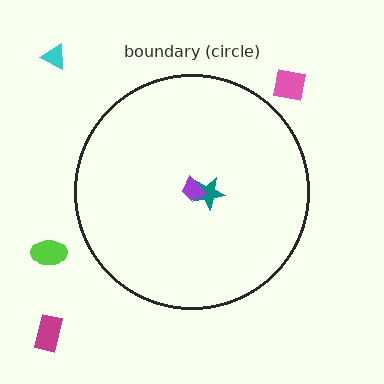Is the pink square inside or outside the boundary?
Outside.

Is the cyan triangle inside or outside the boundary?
Outside.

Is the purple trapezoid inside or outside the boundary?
Inside.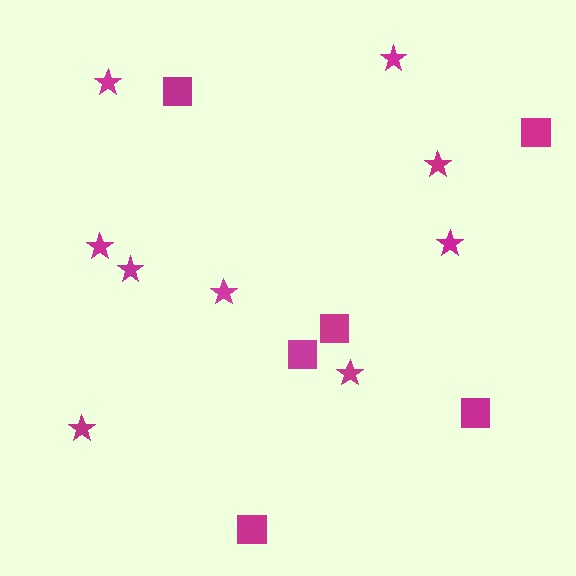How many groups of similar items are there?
There are 2 groups: one group of stars (9) and one group of squares (6).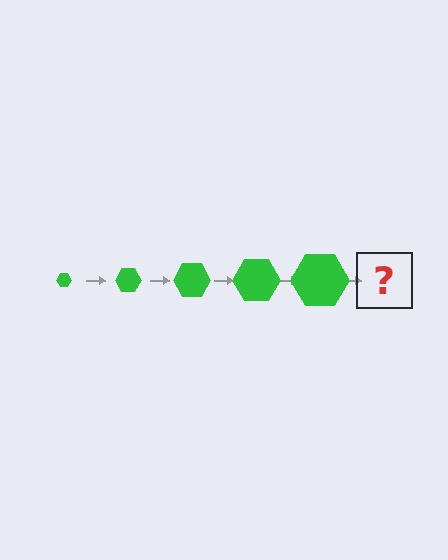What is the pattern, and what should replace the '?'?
The pattern is that the hexagon gets progressively larger each step. The '?' should be a green hexagon, larger than the previous one.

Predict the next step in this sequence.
The next step is a green hexagon, larger than the previous one.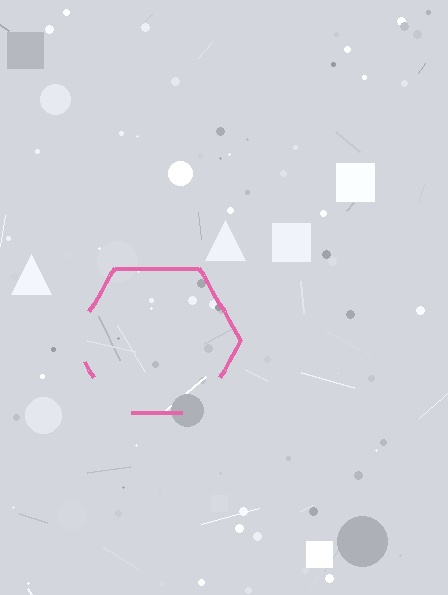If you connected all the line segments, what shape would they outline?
They would outline a hexagon.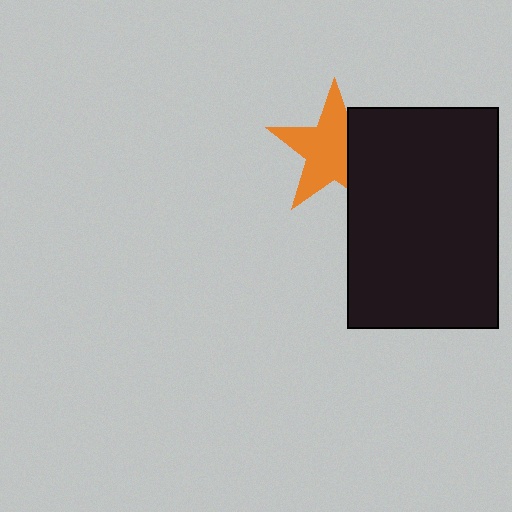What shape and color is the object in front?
The object in front is a black rectangle.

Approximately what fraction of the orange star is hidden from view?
Roughly 32% of the orange star is hidden behind the black rectangle.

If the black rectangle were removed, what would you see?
You would see the complete orange star.